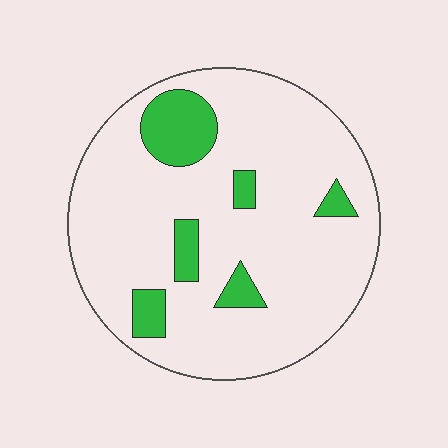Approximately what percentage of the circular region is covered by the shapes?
Approximately 15%.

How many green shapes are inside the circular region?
6.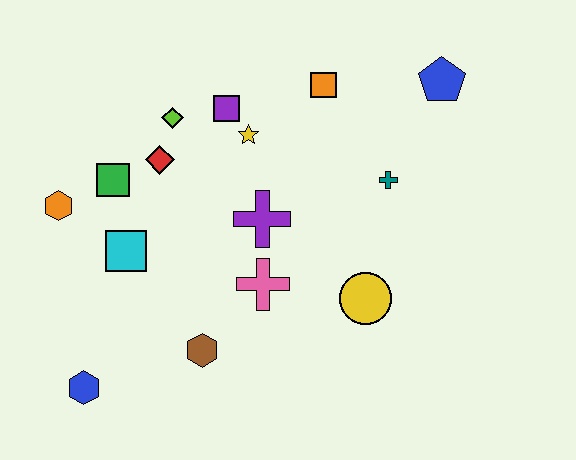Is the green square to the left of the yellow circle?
Yes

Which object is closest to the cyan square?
The green square is closest to the cyan square.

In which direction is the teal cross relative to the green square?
The teal cross is to the right of the green square.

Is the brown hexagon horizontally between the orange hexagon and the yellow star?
Yes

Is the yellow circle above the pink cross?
No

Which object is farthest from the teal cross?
The blue hexagon is farthest from the teal cross.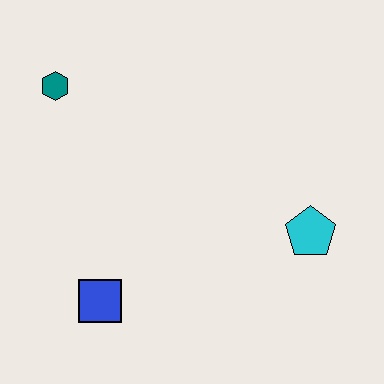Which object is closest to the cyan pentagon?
The blue square is closest to the cyan pentagon.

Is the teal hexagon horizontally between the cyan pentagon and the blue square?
No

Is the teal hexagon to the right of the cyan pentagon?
No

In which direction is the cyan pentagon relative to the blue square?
The cyan pentagon is to the right of the blue square.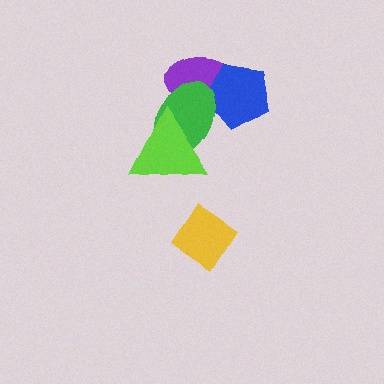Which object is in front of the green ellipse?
The lime triangle is in front of the green ellipse.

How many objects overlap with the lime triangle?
1 object overlaps with the lime triangle.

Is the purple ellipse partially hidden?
Yes, it is partially covered by another shape.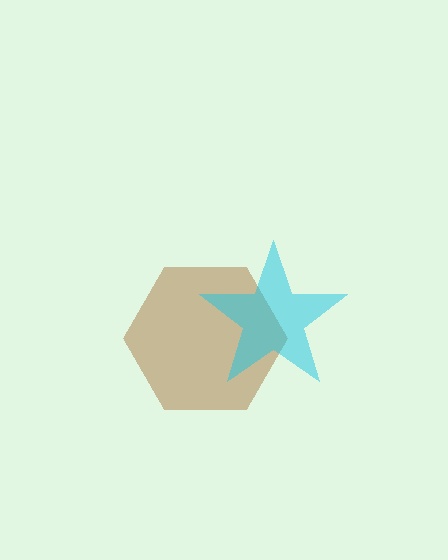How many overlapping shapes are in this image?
There are 2 overlapping shapes in the image.